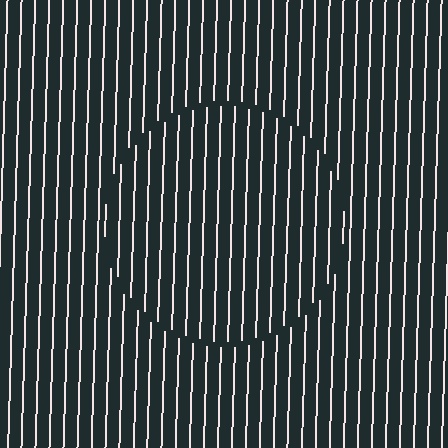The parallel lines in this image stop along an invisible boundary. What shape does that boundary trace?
An illusory circle. The interior of the shape contains the same grating, shifted by half a period — the contour is defined by the phase discontinuity where line-ends from the inner and outer gratings abut.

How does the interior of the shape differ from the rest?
The interior of the shape contains the same grating, shifted by half a period — the contour is defined by the phase discontinuity where line-ends from the inner and outer gratings abut.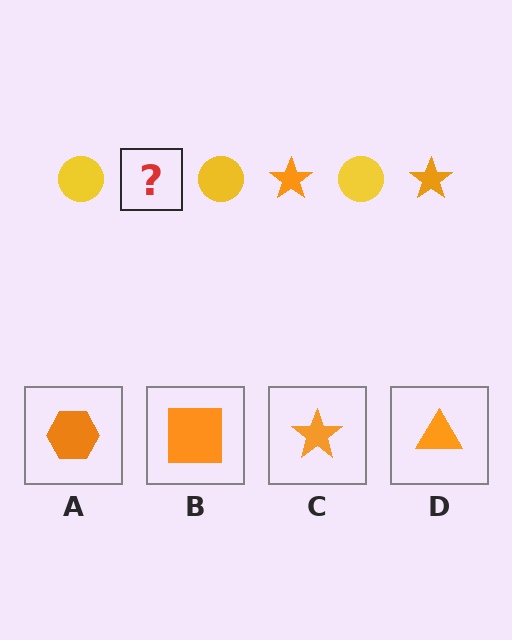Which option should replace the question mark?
Option C.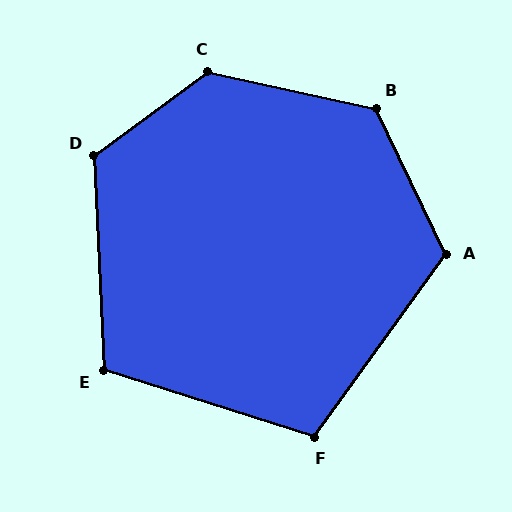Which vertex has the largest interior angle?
C, at approximately 131 degrees.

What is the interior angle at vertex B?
Approximately 128 degrees (obtuse).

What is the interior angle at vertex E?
Approximately 110 degrees (obtuse).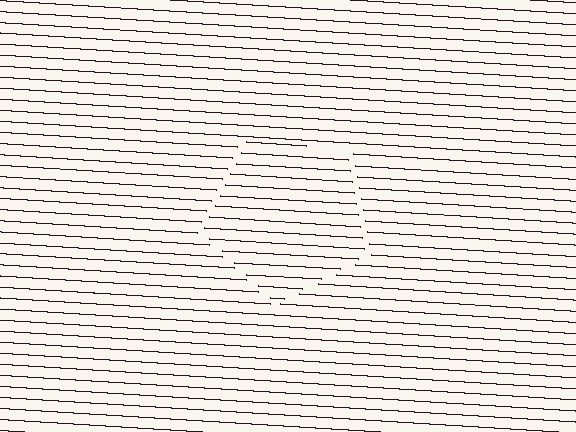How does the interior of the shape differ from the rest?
The interior of the shape contains the same grating, shifted by half a period — the contour is defined by the phase discontinuity where line-ends from the inner and outer gratings abut.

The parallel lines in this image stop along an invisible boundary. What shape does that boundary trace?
An illusory pentagon. The interior of the shape contains the same grating, shifted by half a period — the contour is defined by the phase discontinuity where line-ends from the inner and outer gratings abut.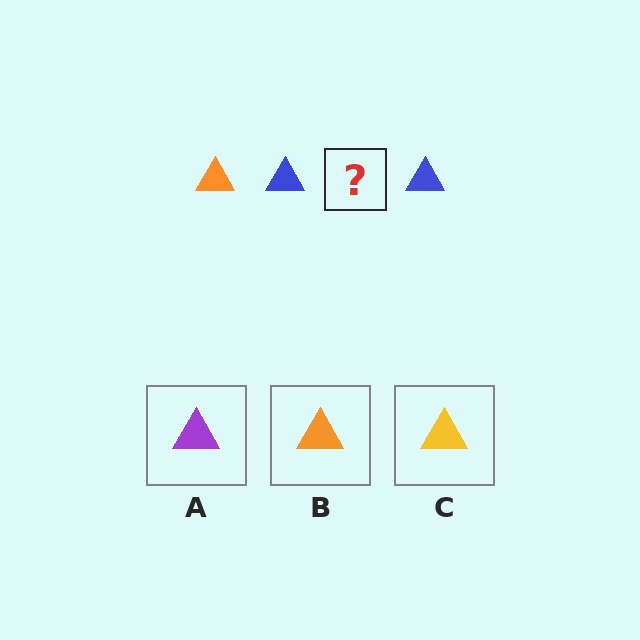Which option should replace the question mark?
Option B.